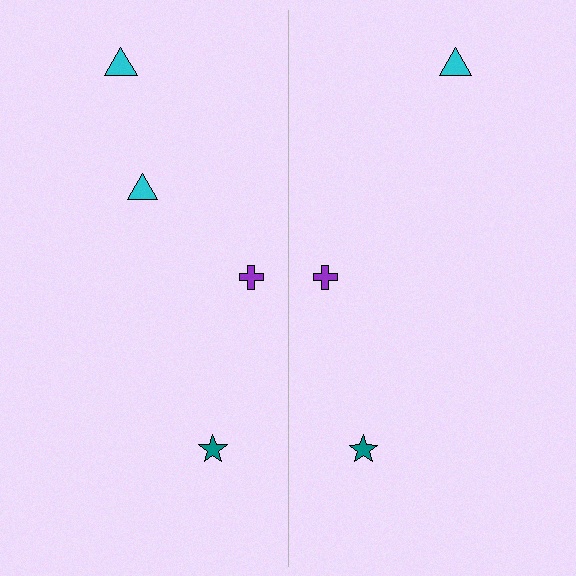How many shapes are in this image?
There are 7 shapes in this image.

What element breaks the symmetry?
A cyan triangle is missing from the right side.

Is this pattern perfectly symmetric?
No, the pattern is not perfectly symmetric. A cyan triangle is missing from the right side.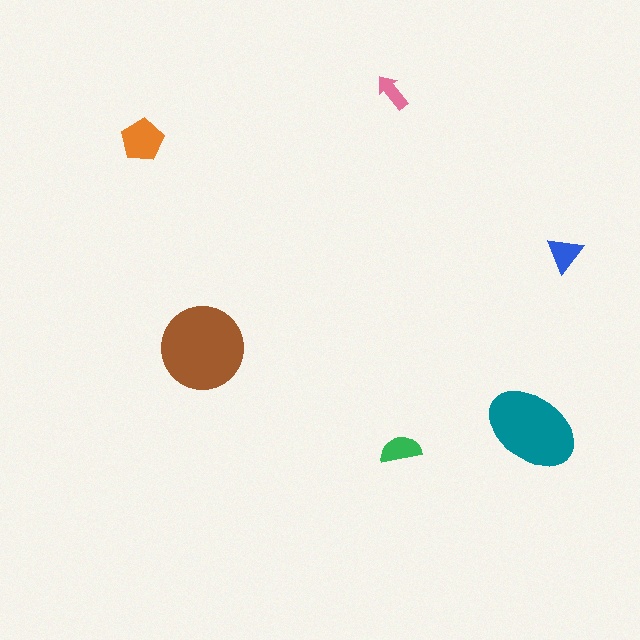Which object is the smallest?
The pink arrow.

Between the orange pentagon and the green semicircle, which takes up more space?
The orange pentagon.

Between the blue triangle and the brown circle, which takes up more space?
The brown circle.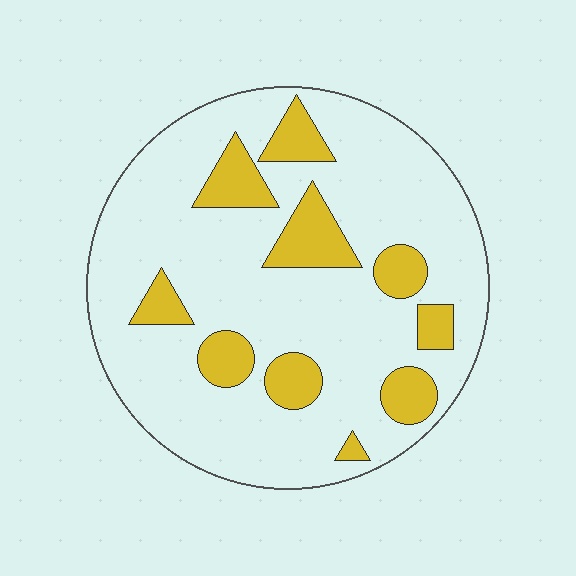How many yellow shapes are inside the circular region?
10.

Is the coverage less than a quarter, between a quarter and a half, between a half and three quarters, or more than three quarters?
Less than a quarter.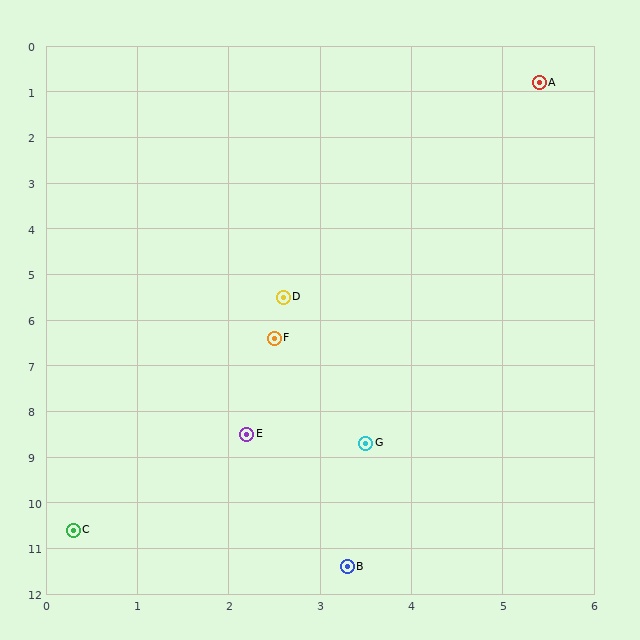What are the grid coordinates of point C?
Point C is at approximately (0.3, 10.6).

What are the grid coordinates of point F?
Point F is at approximately (2.5, 6.4).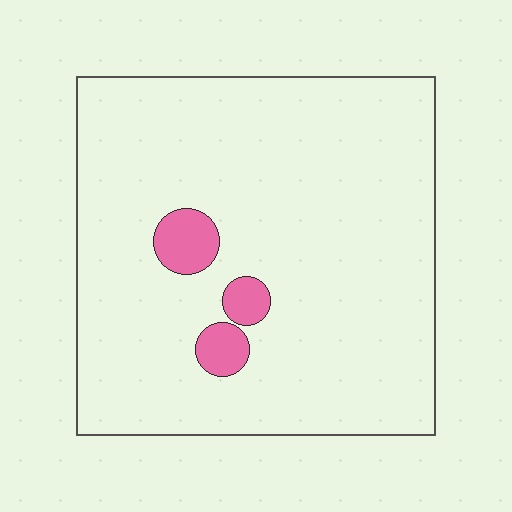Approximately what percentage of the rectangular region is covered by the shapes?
Approximately 5%.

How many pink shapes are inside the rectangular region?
3.